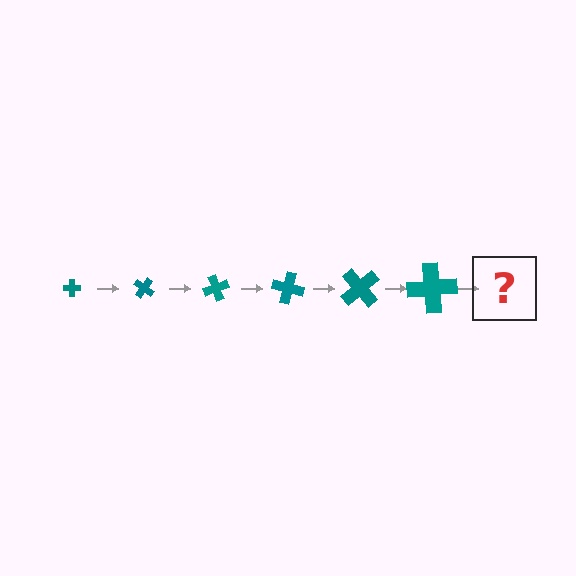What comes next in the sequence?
The next element should be a cross, larger than the previous one and rotated 210 degrees from the start.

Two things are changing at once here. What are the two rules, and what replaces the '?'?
The two rules are that the cross grows larger each step and it rotates 35 degrees each step. The '?' should be a cross, larger than the previous one and rotated 210 degrees from the start.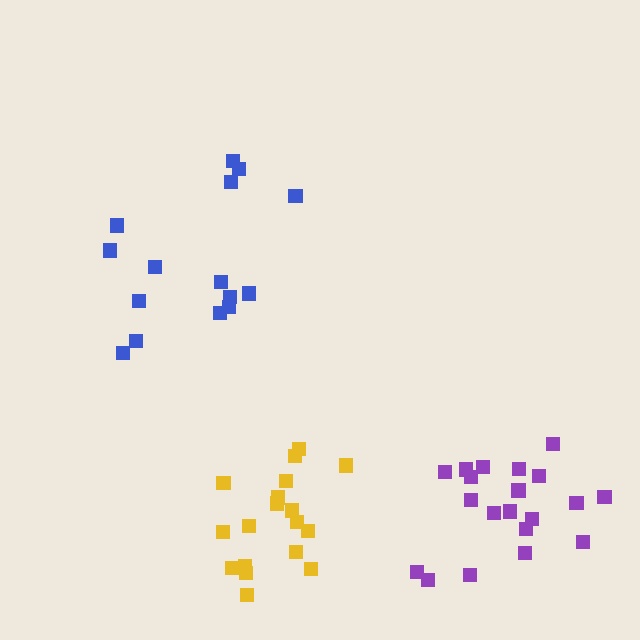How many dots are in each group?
Group 1: 18 dots, Group 2: 15 dots, Group 3: 20 dots (53 total).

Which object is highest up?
The blue cluster is topmost.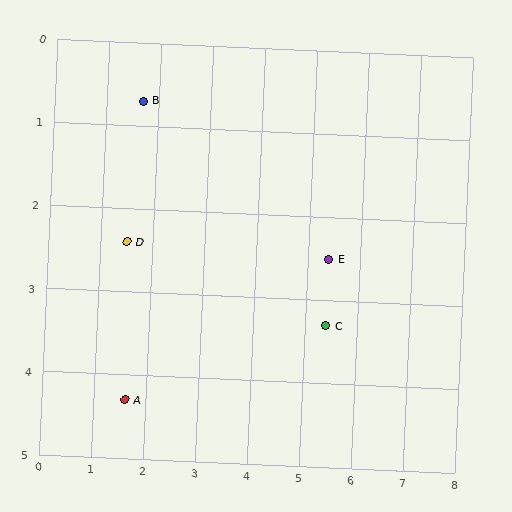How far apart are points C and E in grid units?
Points C and E are about 0.8 grid units apart.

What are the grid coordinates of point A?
Point A is at approximately (1.6, 4.3).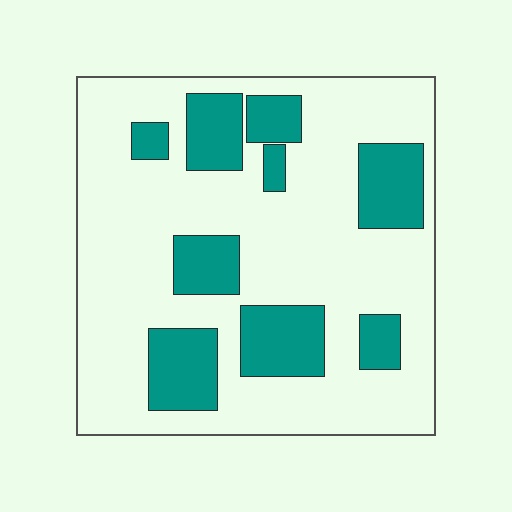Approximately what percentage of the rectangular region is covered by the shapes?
Approximately 25%.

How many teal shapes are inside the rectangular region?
9.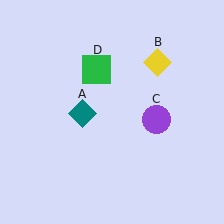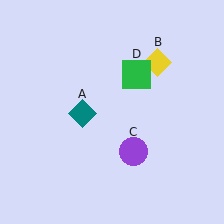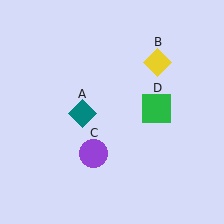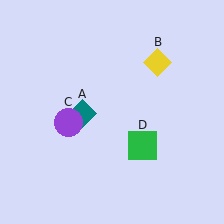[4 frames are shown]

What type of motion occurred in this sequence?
The purple circle (object C), green square (object D) rotated clockwise around the center of the scene.